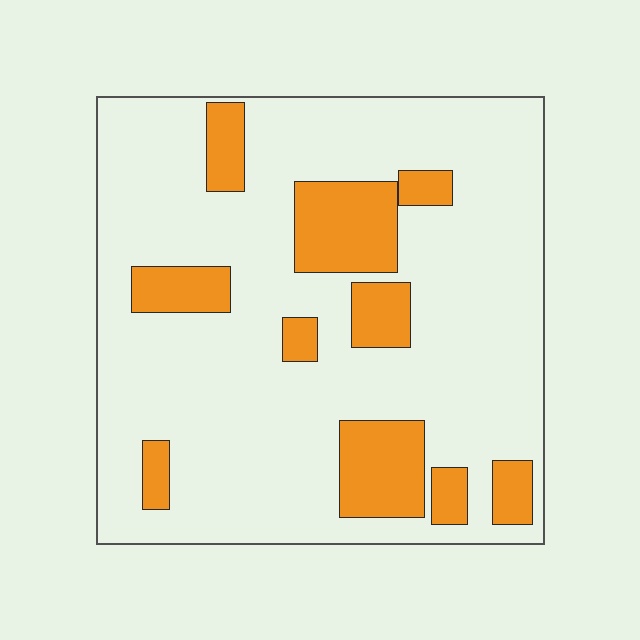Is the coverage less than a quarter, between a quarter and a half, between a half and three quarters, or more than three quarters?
Less than a quarter.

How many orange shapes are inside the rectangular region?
10.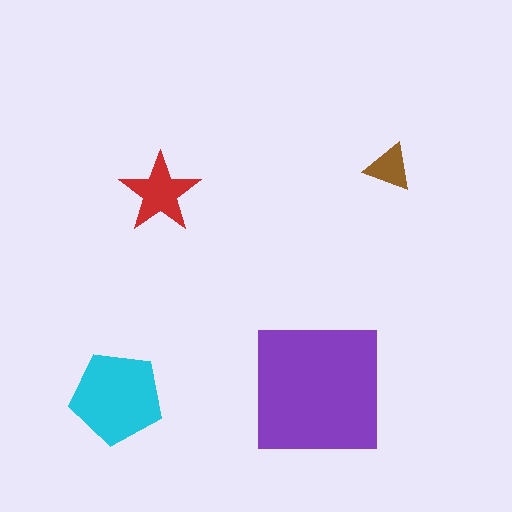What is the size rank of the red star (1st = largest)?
3rd.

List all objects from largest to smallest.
The purple square, the cyan pentagon, the red star, the brown triangle.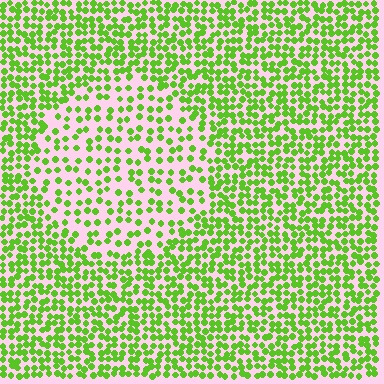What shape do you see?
I see a circle.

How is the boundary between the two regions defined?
The boundary is defined by a change in element density (approximately 1.9x ratio). All elements are the same color, size, and shape.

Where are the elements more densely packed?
The elements are more densely packed outside the circle boundary.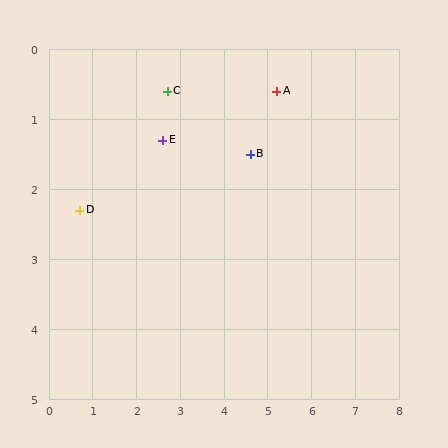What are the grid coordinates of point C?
Point C is at approximately (2.7, 0.6).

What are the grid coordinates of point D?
Point D is at approximately (0.7, 2.3).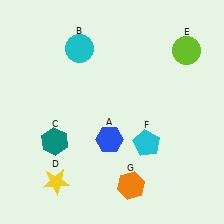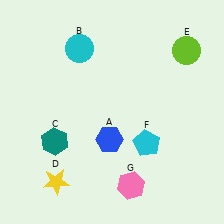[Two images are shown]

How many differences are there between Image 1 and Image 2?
There is 1 difference between the two images.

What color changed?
The hexagon (G) changed from orange in Image 1 to pink in Image 2.